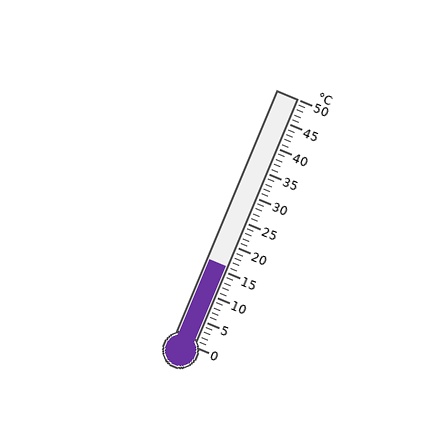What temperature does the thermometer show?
The thermometer shows approximately 16°C.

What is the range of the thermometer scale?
The thermometer scale ranges from 0°C to 50°C.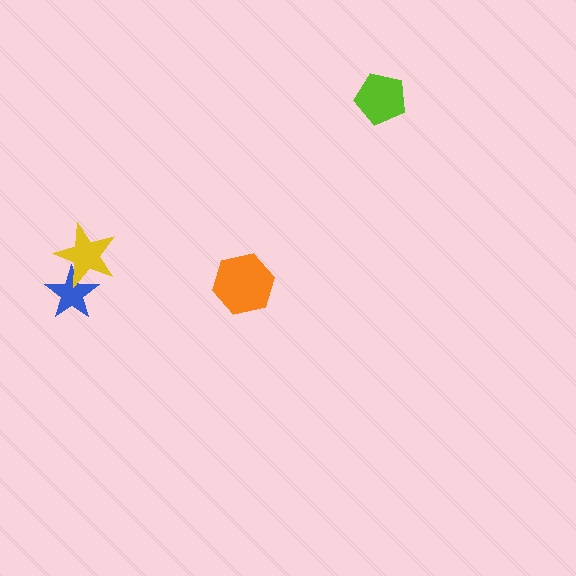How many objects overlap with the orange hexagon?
0 objects overlap with the orange hexagon.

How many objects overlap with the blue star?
1 object overlaps with the blue star.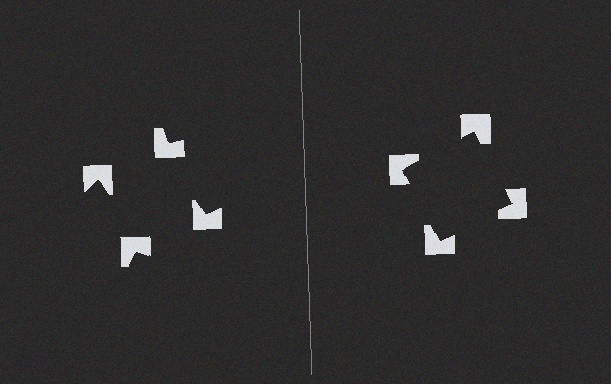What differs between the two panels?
The notched squares are positioned identically on both sides; only the wedge orientations differ. On the right they align to a square; on the left they are misaligned.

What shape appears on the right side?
An illusory square.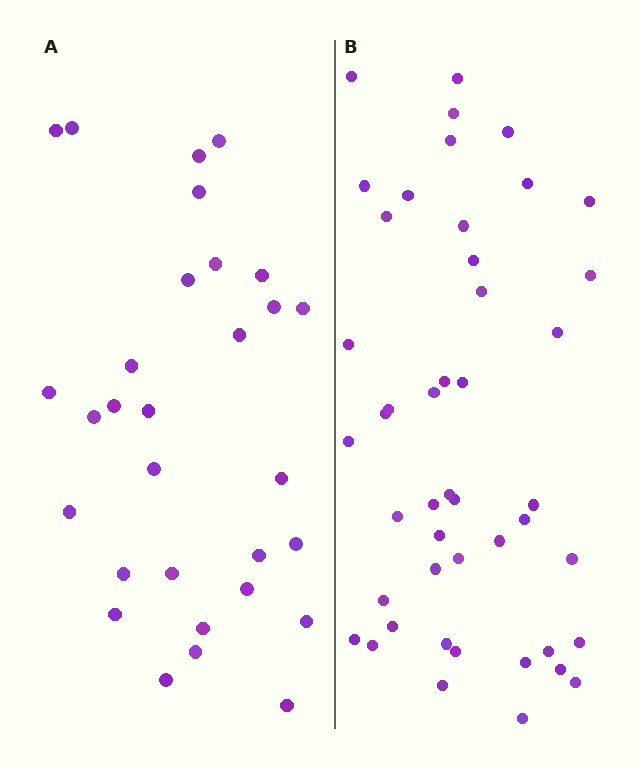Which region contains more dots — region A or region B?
Region B (the right region) has more dots.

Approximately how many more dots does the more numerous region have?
Region B has approximately 15 more dots than region A.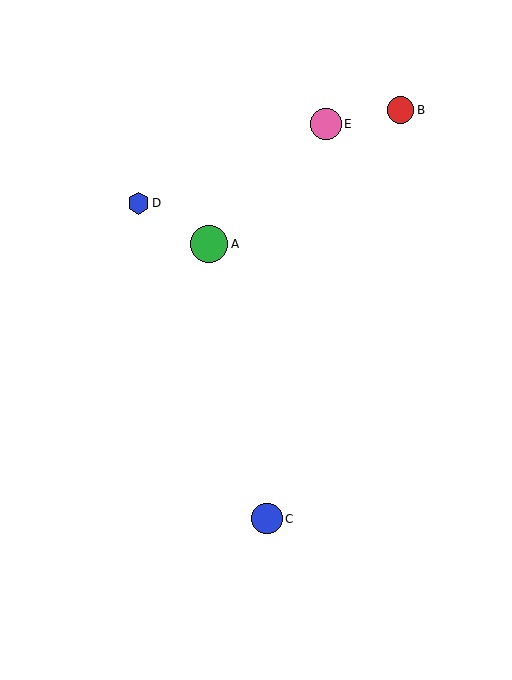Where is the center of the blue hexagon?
The center of the blue hexagon is at (138, 203).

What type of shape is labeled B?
Shape B is a red circle.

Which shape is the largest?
The green circle (labeled A) is the largest.